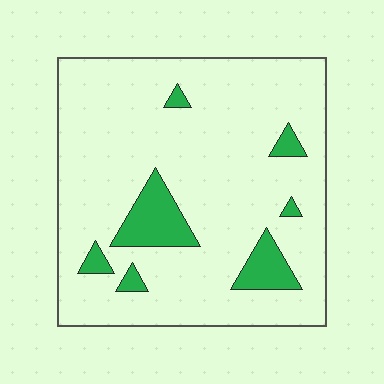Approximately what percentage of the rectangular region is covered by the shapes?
Approximately 10%.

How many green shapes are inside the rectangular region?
7.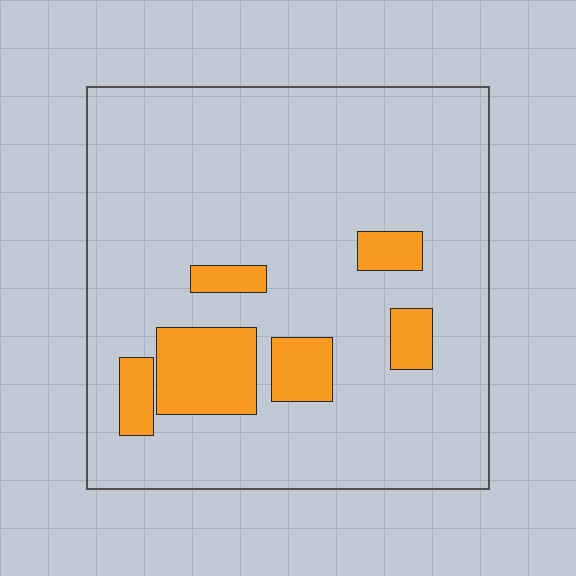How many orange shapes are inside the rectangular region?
6.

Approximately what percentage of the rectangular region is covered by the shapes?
Approximately 15%.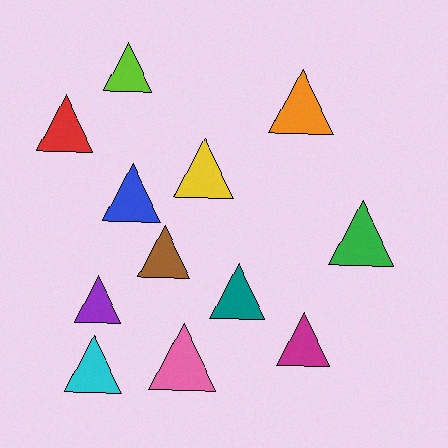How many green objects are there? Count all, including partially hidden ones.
There is 1 green object.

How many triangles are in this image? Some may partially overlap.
There are 12 triangles.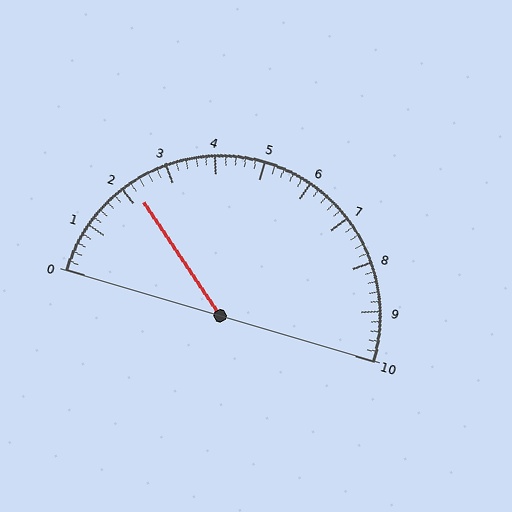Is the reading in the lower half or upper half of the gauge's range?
The reading is in the lower half of the range (0 to 10).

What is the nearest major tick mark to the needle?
The nearest major tick mark is 2.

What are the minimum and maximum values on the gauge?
The gauge ranges from 0 to 10.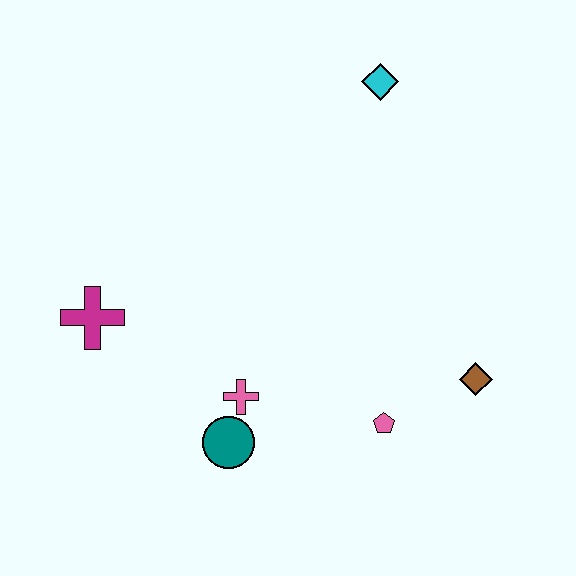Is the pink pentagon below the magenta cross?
Yes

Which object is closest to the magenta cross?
The pink cross is closest to the magenta cross.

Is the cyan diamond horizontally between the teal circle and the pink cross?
No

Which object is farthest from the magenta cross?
The brown diamond is farthest from the magenta cross.